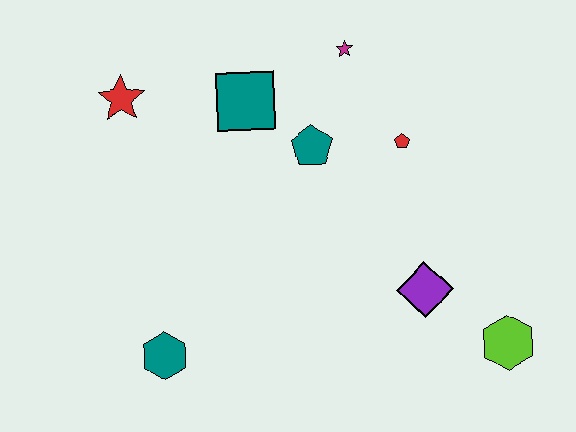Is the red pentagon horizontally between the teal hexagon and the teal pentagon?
No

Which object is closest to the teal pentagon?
The teal square is closest to the teal pentagon.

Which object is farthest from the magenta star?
The teal hexagon is farthest from the magenta star.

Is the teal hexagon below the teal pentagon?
Yes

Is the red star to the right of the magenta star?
No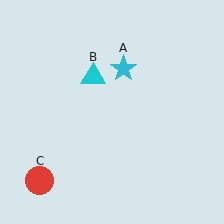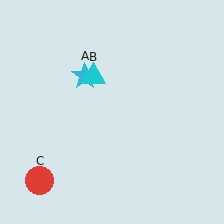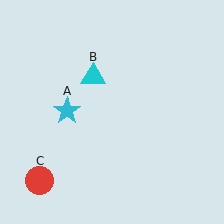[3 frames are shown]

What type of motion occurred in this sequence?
The cyan star (object A) rotated counterclockwise around the center of the scene.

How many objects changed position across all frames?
1 object changed position: cyan star (object A).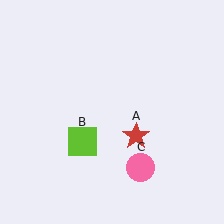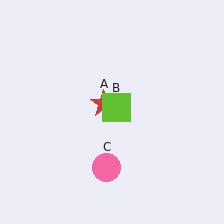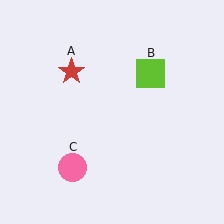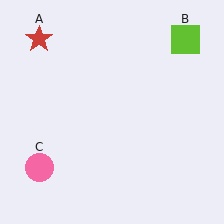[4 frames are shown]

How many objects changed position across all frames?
3 objects changed position: red star (object A), lime square (object B), pink circle (object C).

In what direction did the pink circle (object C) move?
The pink circle (object C) moved left.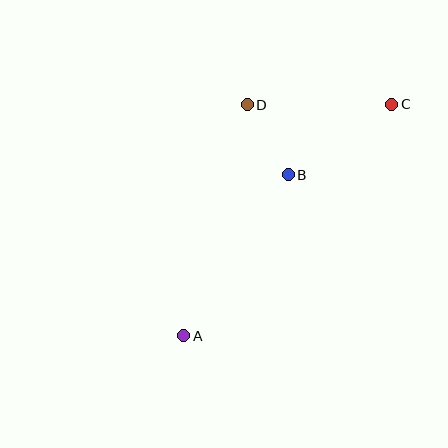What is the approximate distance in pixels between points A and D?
The distance between A and D is approximately 240 pixels.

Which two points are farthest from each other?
Points A and C are farthest from each other.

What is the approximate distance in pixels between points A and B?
The distance between A and B is approximately 192 pixels.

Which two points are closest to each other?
Points B and D are closest to each other.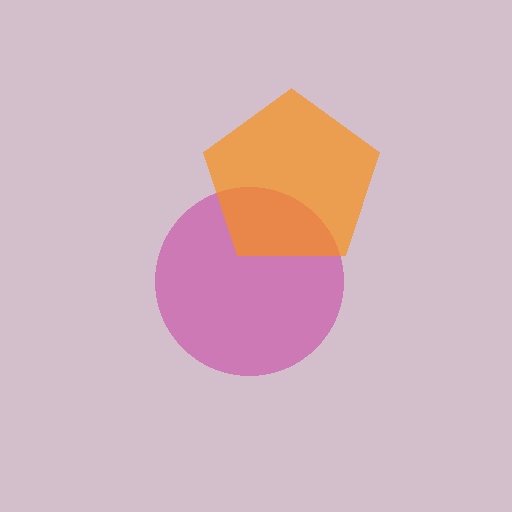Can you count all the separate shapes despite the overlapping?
Yes, there are 2 separate shapes.